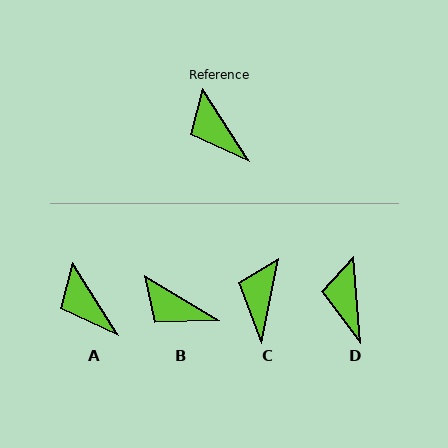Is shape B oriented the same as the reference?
No, it is off by about 27 degrees.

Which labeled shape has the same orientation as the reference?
A.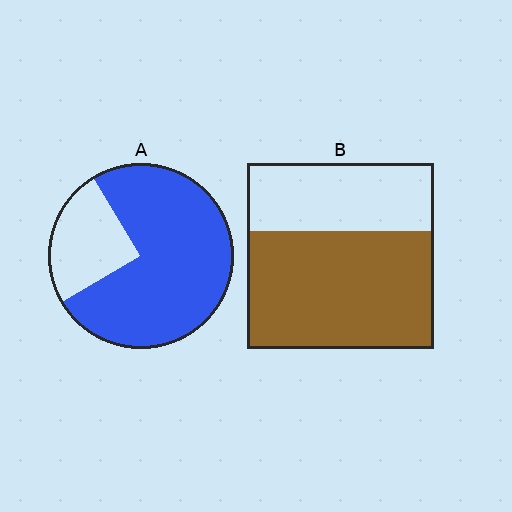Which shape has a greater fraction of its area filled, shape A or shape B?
Shape A.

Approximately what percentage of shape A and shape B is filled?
A is approximately 75% and B is approximately 65%.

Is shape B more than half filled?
Yes.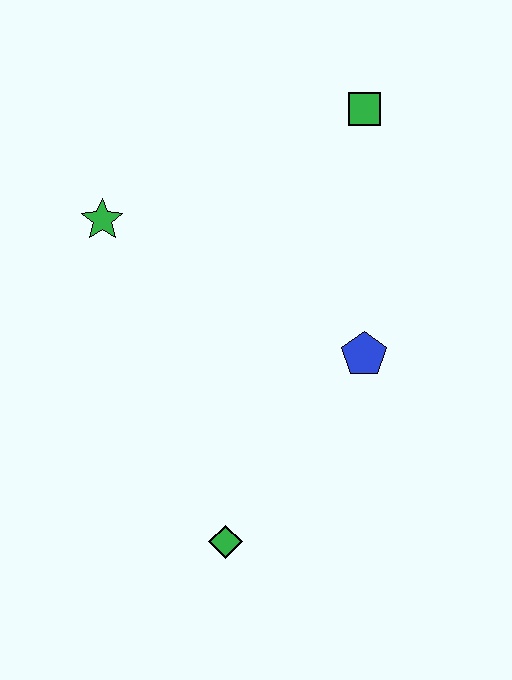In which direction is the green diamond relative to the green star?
The green diamond is below the green star.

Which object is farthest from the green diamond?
The green square is farthest from the green diamond.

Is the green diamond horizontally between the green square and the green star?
Yes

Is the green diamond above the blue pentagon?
No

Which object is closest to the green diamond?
The blue pentagon is closest to the green diamond.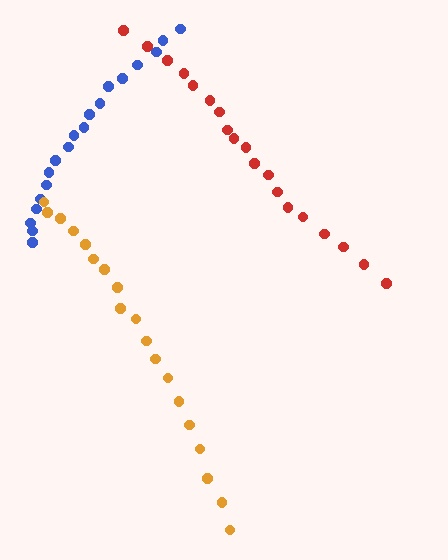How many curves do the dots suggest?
There are 3 distinct paths.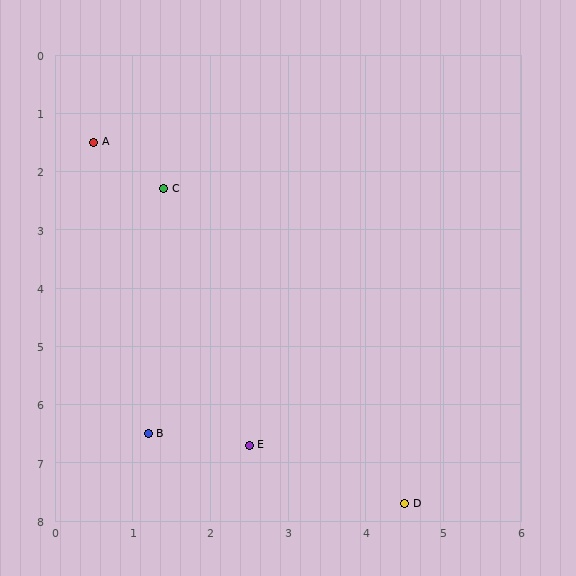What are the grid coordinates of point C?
Point C is at approximately (1.4, 2.3).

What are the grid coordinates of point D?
Point D is at approximately (4.5, 7.7).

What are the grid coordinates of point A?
Point A is at approximately (0.5, 1.5).